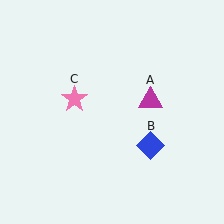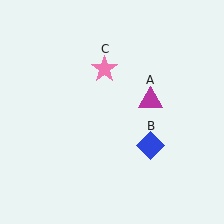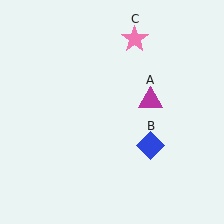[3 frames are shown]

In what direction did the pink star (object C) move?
The pink star (object C) moved up and to the right.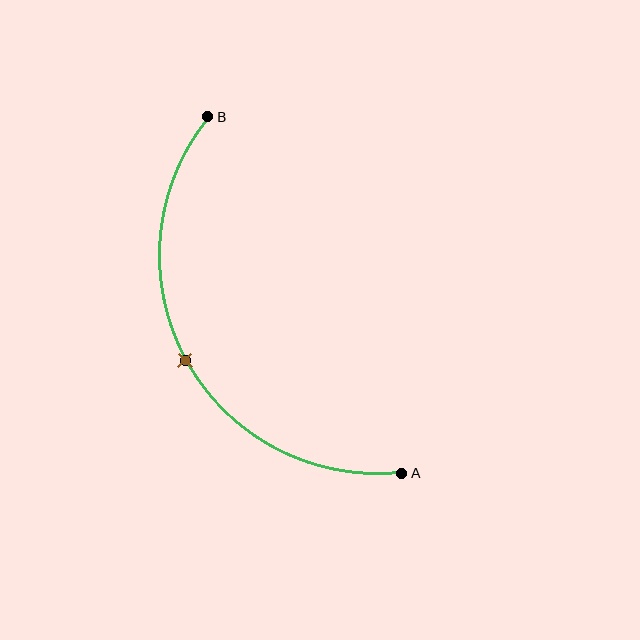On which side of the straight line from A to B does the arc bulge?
The arc bulges to the left of the straight line connecting A and B.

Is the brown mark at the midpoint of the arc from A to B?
Yes. The brown mark lies on the arc at equal arc-length from both A and B — it is the arc midpoint.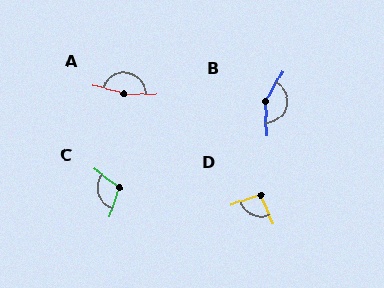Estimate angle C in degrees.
Approximately 108 degrees.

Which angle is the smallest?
D, at approximately 94 degrees.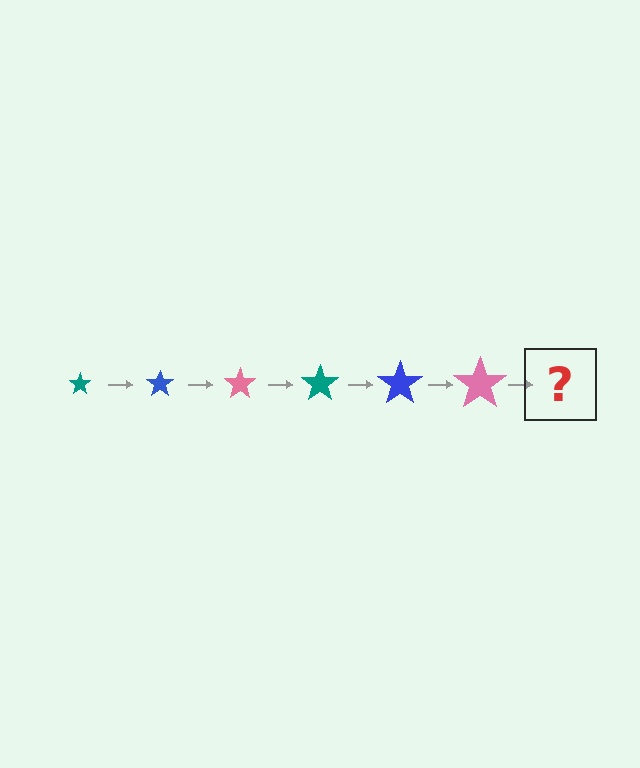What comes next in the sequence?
The next element should be a teal star, larger than the previous one.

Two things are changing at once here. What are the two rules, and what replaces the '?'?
The two rules are that the star grows larger each step and the color cycles through teal, blue, and pink. The '?' should be a teal star, larger than the previous one.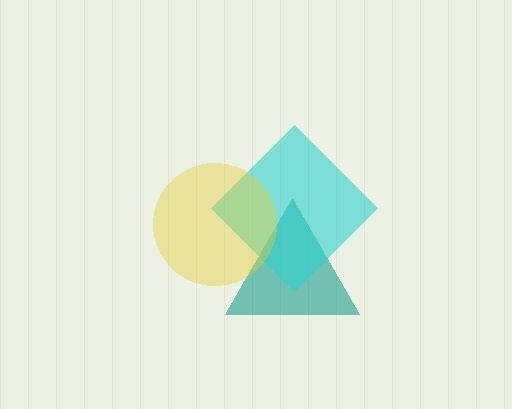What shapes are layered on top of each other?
The layered shapes are: a teal triangle, a cyan diamond, a yellow circle.